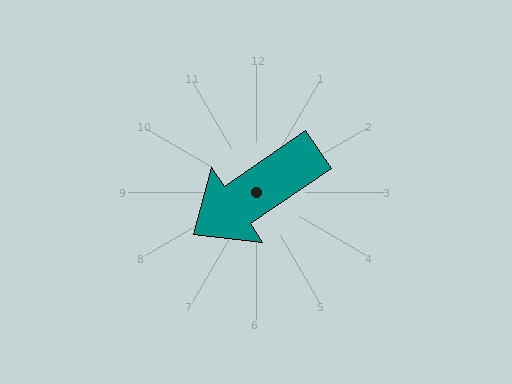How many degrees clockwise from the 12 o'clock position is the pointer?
Approximately 236 degrees.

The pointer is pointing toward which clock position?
Roughly 8 o'clock.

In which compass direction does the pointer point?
Southwest.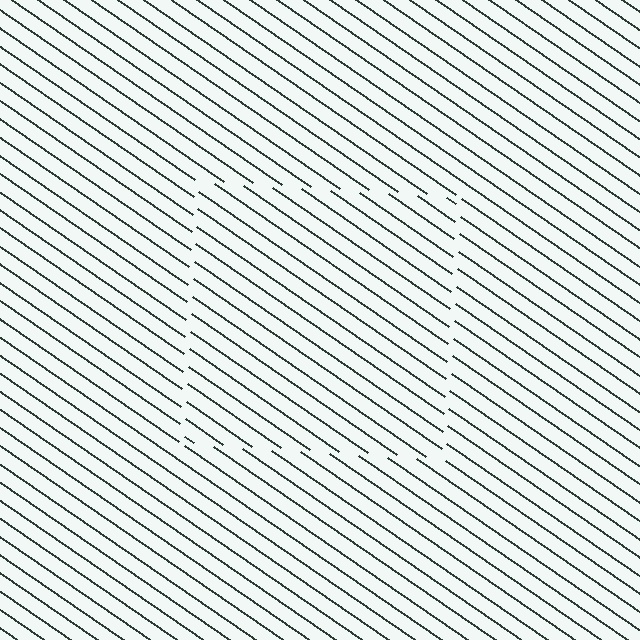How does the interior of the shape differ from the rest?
The interior of the shape contains the same grating, shifted by half a period — the contour is defined by the phase discontinuity where line-ends from the inner and outer gratings abut.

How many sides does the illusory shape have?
4 sides — the line-ends trace a square.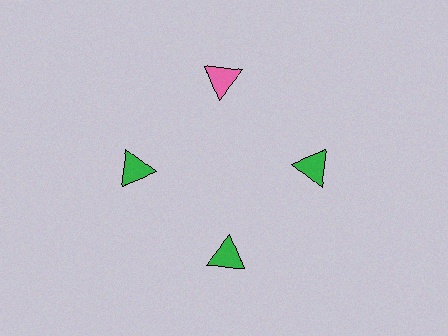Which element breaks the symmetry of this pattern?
The pink triangle at roughly the 12 o'clock position breaks the symmetry. All other shapes are green triangles.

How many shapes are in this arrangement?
There are 4 shapes arranged in a ring pattern.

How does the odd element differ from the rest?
It has a different color: pink instead of green.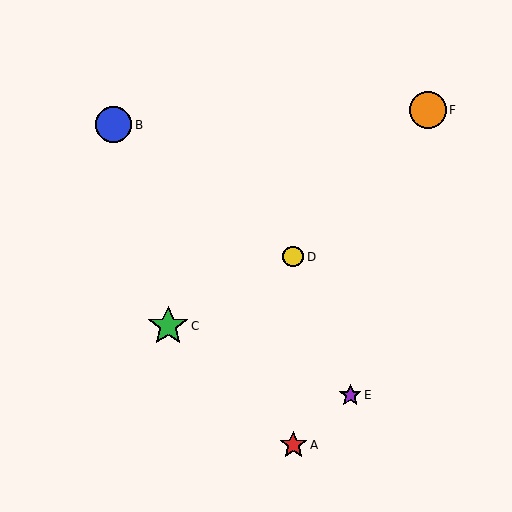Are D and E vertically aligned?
No, D is at x≈293 and E is at x≈350.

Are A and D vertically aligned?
Yes, both are at x≈293.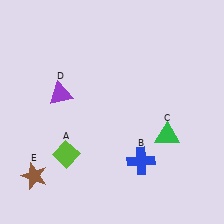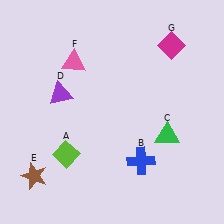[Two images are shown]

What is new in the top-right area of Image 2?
A magenta diamond (G) was added in the top-right area of Image 2.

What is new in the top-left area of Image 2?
A pink triangle (F) was added in the top-left area of Image 2.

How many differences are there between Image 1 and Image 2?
There are 2 differences between the two images.